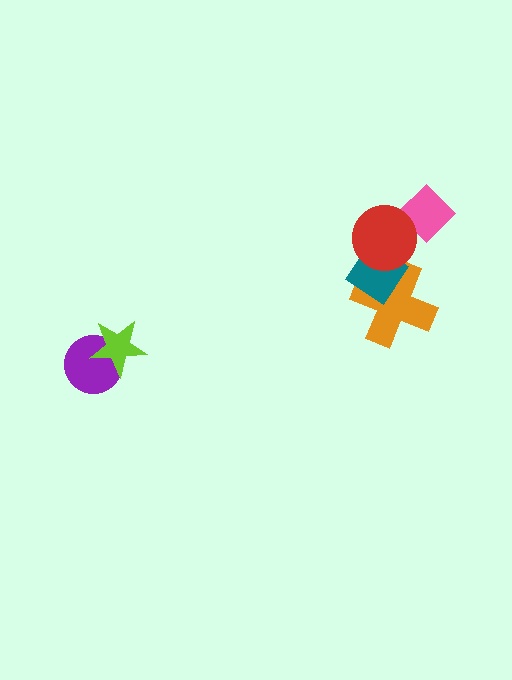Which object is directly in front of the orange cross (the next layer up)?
The teal diamond is directly in front of the orange cross.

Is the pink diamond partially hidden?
Yes, it is partially covered by another shape.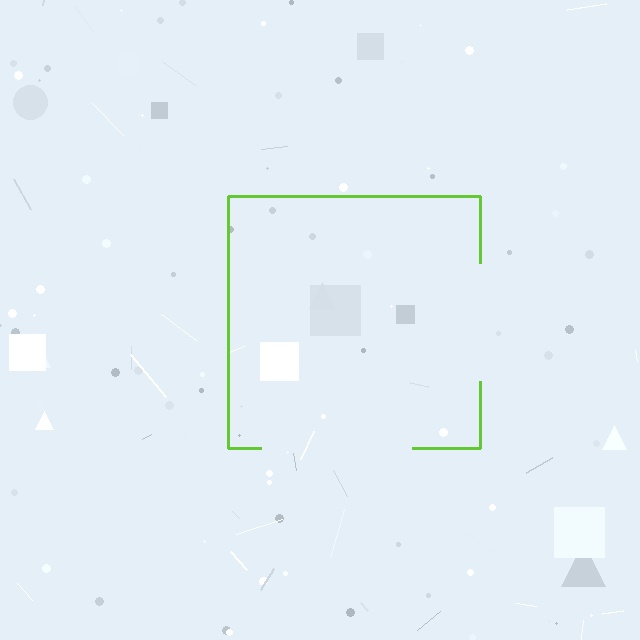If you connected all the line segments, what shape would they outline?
They would outline a square.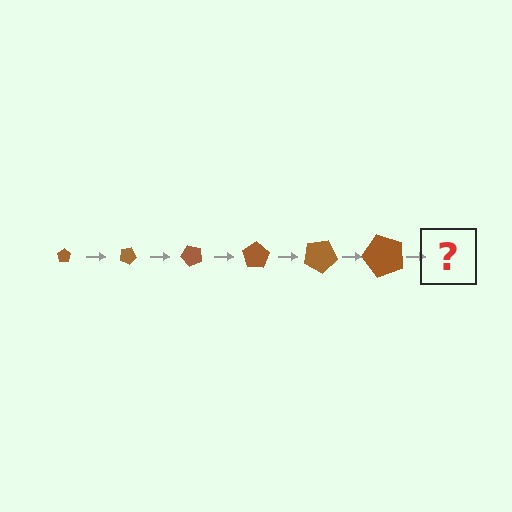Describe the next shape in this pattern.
It should be a pentagon, larger than the previous one and rotated 150 degrees from the start.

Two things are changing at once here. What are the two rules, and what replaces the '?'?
The two rules are that the pentagon grows larger each step and it rotates 25 degrees each step. The '?' should be a pentagon, larger than the previous one and rotated 150 degrees from the start.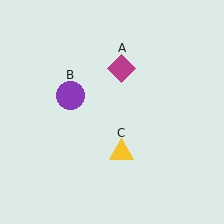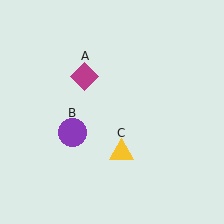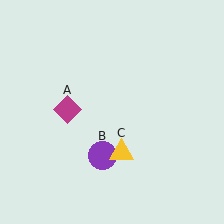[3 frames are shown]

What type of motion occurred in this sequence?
The magenta diamond (object A), purple circle (object B) rotated counterclockwise around the center of the scene.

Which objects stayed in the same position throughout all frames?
Yellow triangle (object C) remained stationary.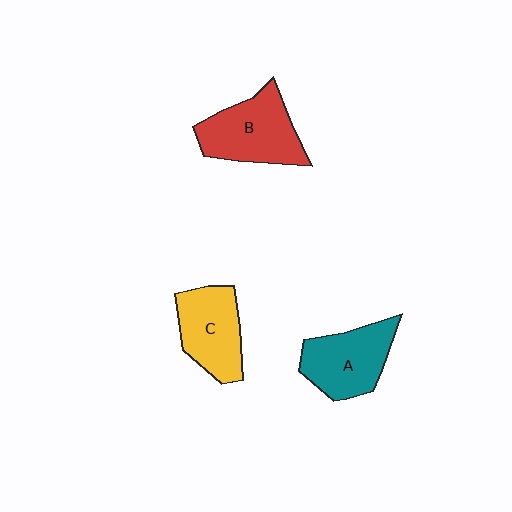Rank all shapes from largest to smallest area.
From largest to smallest: B (red), A (teal), C (yellow).